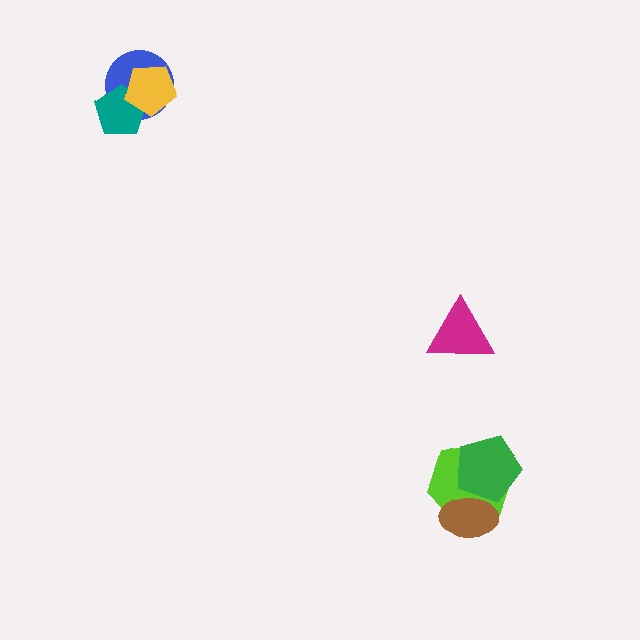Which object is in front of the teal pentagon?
The yellow pentagon is in front of the teal pentagon.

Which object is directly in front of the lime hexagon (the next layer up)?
The brown ellipse is directly in front of the lime hexagon.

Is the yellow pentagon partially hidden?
No, no other shape covers it.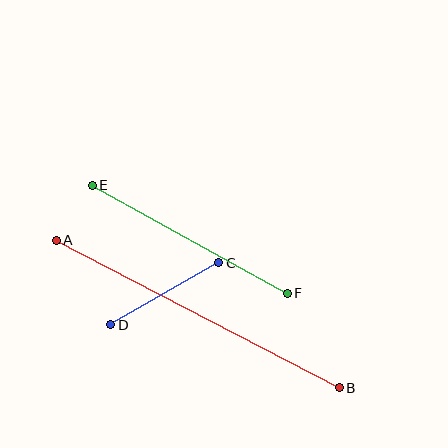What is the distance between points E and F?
The distance is approximately 223 pixels.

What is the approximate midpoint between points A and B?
The midpoint is at approximately (198, 314) pixels.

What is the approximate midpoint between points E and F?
The midpoint is at approximately (190, 239) pixels.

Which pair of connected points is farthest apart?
Points A and B are farthest apart.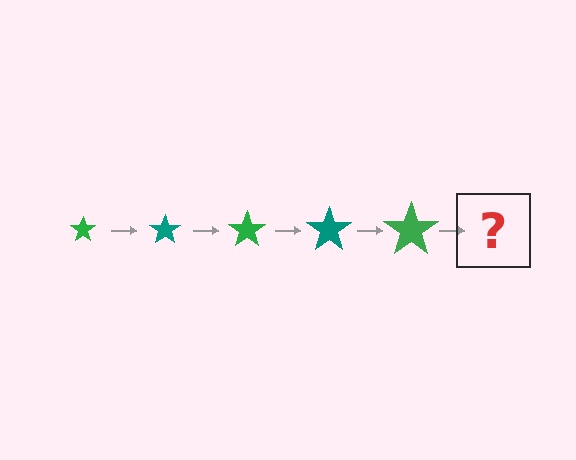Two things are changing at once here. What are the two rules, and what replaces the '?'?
The two rules are that the star grows larger each step and the color cycles through green and teal. The '?' should be a teal star, larger than the previous one.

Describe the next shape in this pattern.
It should be a teal star, larger than the previous one.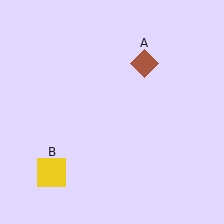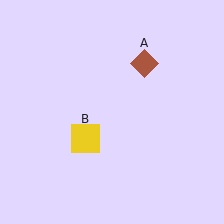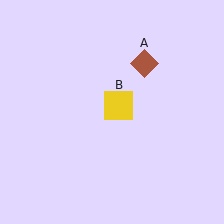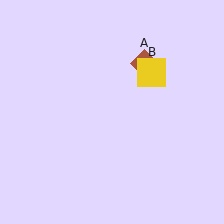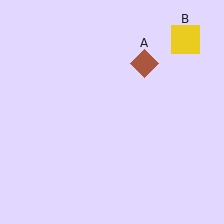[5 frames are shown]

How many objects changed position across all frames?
1 object changed position: yellow square (object B).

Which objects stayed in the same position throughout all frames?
Brown diamond (object A) remained stationary.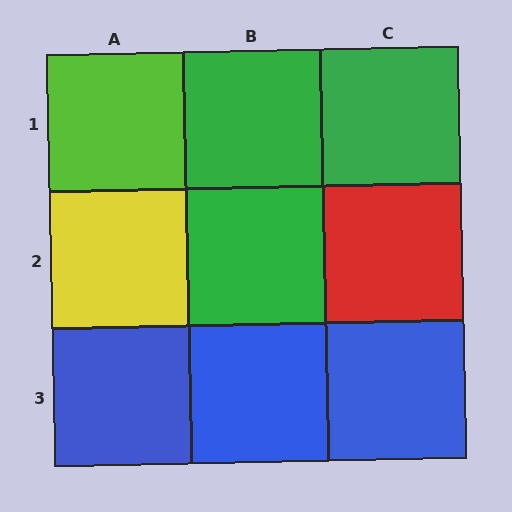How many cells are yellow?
1 cell is yellow.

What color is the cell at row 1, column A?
Lime.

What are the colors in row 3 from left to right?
Blue, blue, blue.